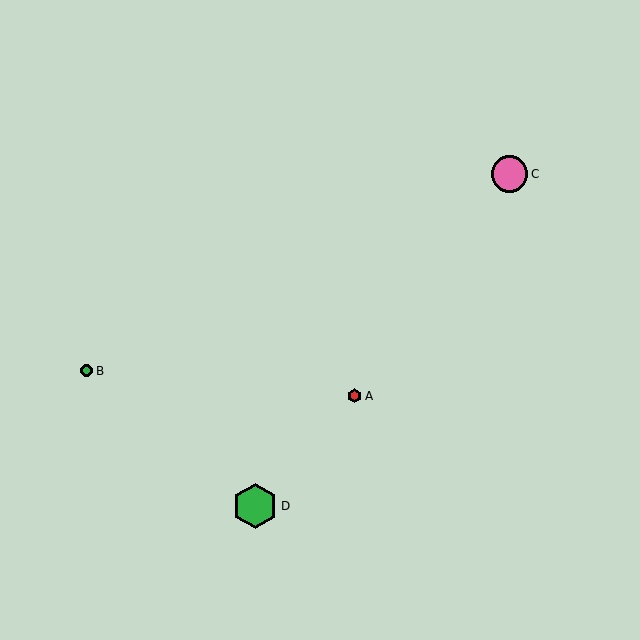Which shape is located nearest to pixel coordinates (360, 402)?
The red hexagon (labeled A) at (355, 396) is nearest to that location.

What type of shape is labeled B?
Shape B is a green circle.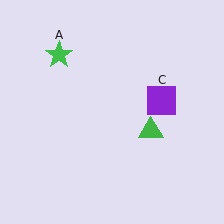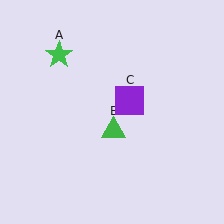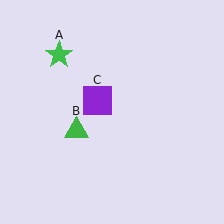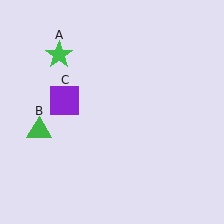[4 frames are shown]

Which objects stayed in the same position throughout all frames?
Green star (object A) remained stationary.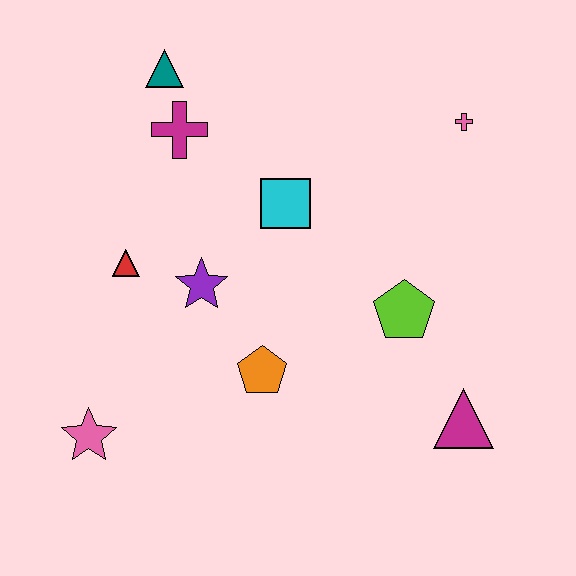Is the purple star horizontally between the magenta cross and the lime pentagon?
Yes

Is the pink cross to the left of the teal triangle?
No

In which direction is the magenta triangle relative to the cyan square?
The magenta triangle is below the cyan square.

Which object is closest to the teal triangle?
The magenta cross is closest to the teal triangle.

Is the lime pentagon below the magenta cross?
Yes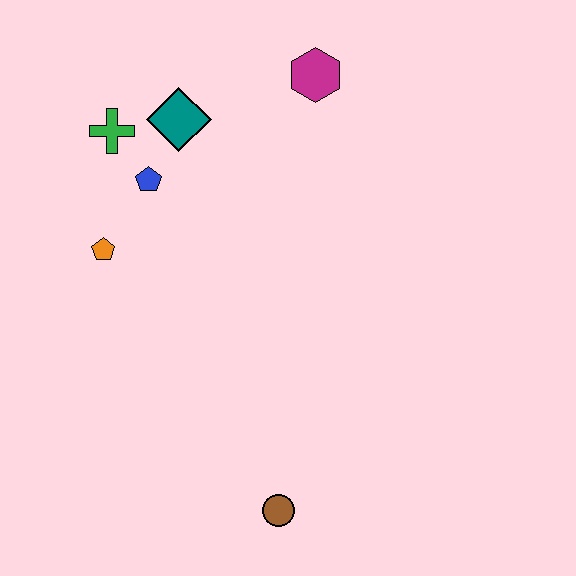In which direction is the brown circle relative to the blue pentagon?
The brown circle is below the blue pentagon.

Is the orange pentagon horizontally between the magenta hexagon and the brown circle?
No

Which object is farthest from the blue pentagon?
The brown circle is farthest from the blue pentagon.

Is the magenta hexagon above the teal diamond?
Yes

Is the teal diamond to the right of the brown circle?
No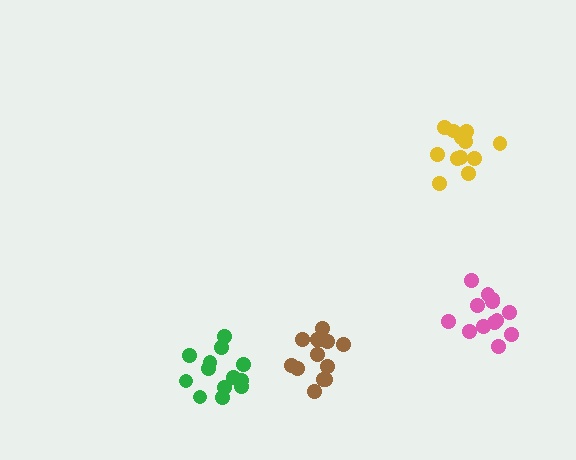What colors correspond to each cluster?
The clusters are colored: yellow, green, pink, brown.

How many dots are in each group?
Group 1: 12 dots, Group 2: 13 dots, Group 3: 13 dots, Group 4: 13 dots (51 total).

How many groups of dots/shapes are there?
There are 4 groups.